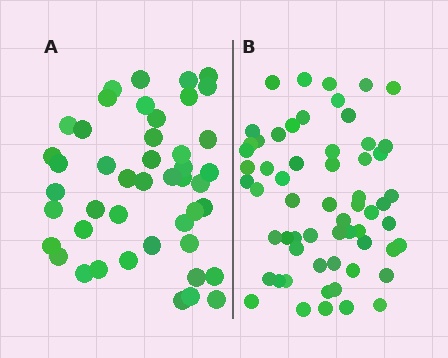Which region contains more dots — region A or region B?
Region B (the right region) has more dots.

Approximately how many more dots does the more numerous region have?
Region B has approximately 15 more dots than region A.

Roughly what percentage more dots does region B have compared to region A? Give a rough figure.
About 35% more.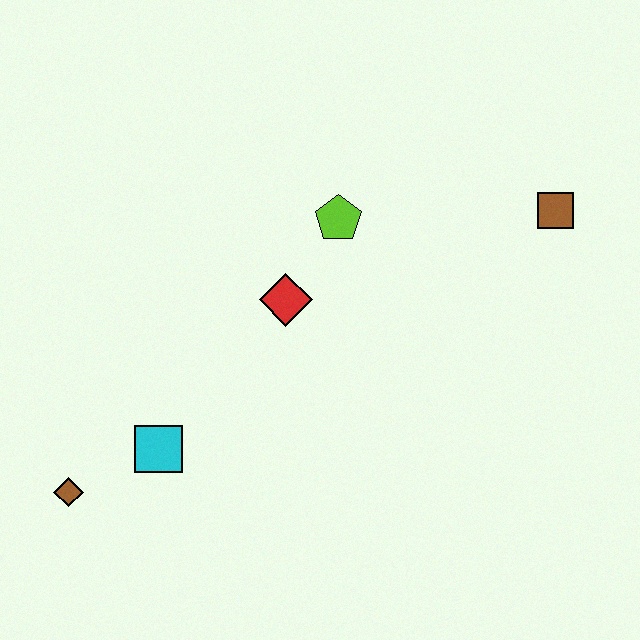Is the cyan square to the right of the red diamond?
No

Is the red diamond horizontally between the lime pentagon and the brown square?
No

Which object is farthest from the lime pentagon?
The brown diamond is farthest from the lime pentagon.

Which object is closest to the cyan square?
The brown diamond is closest to the cyan square.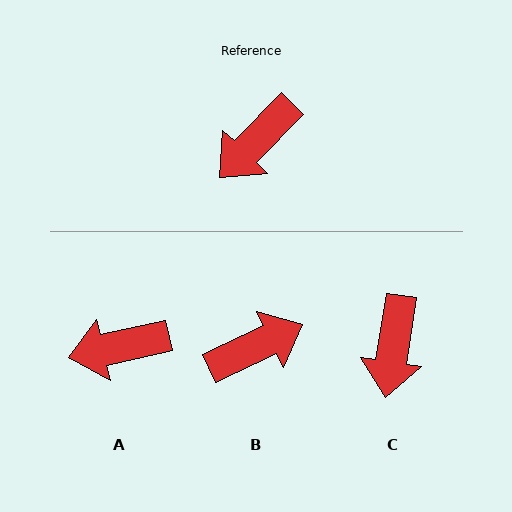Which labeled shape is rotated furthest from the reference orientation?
B, about 160 degrees away.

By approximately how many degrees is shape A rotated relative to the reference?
Approximately 33 degrees clockwise.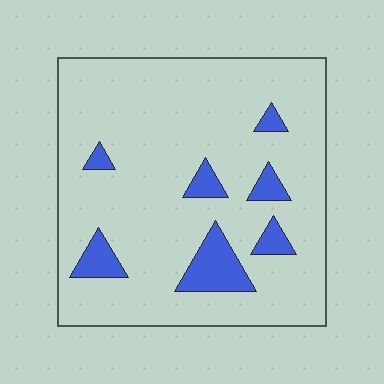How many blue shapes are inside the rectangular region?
7.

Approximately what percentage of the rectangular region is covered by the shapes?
Approximately 10%.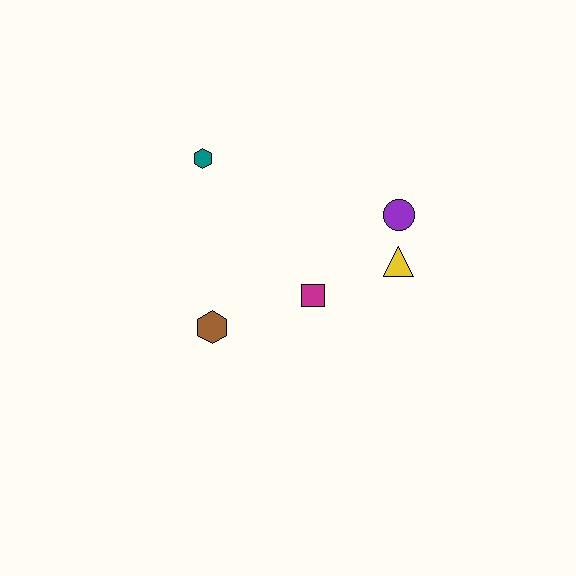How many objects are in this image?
There are 5 objects.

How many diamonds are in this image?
There are no diamonds.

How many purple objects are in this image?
There is 1 purple object.